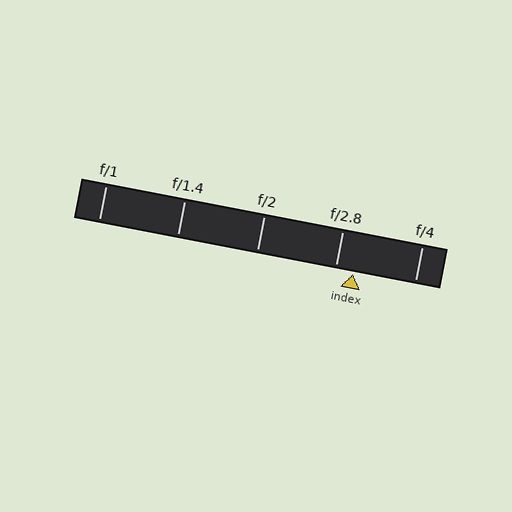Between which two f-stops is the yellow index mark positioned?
The index mark is between f/2.8 and f/4.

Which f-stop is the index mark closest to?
The index mark is closest to f/2.8.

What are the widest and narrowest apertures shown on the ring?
The widest aperture shown is f/1 and the narrowest is f/4.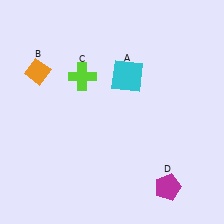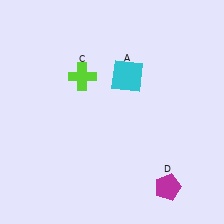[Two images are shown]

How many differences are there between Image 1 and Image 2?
There is 1 difference between the two images.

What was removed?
The orange diamond (B) was removed in Image 2.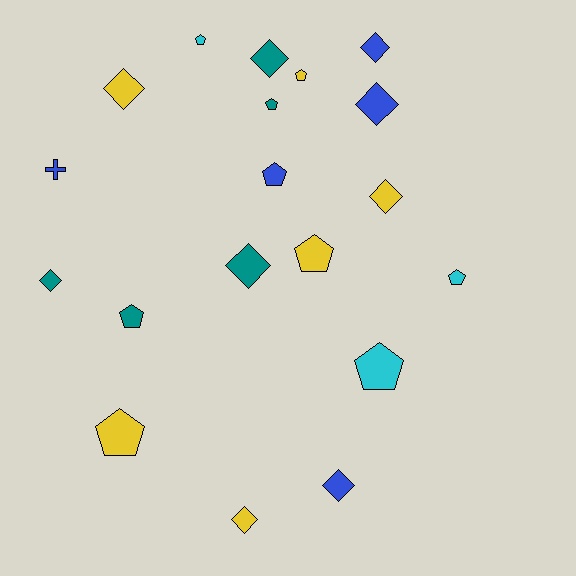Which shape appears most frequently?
Diamond, with 9 objects.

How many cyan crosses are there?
There are no cyan crosses.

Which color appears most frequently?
Yellow, with 6 objects.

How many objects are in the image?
There are 19 objects.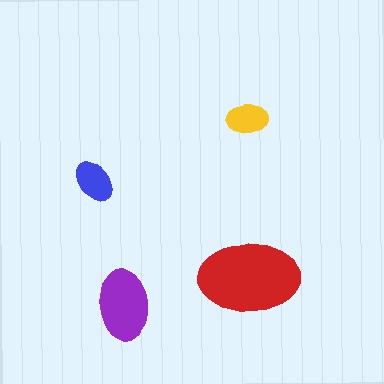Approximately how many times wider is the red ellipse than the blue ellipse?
About 2.5 times wider.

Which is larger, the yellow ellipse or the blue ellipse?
The blue one.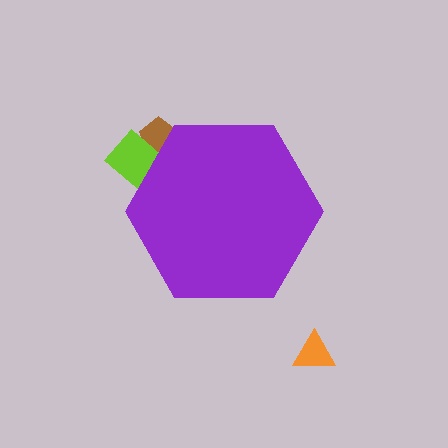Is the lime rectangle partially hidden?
Yes, the lime rectangle is partially hidden behind the purple hexagon.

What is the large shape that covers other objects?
A purple hexagon.